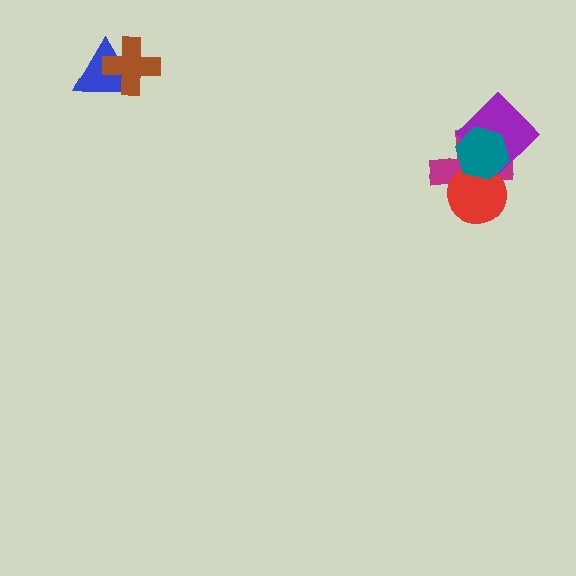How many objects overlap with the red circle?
3 objects overlap with the red circle.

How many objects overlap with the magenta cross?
3 objects overlap with the magenta cross.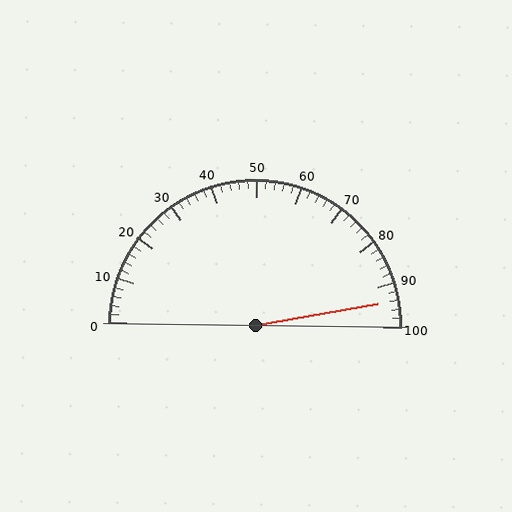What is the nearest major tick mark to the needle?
The nearest major tick mark is 90.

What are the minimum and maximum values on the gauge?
The gauge ranges from 0 to 100.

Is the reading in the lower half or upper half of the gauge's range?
The reading is in the upper half of the range (0 to 100).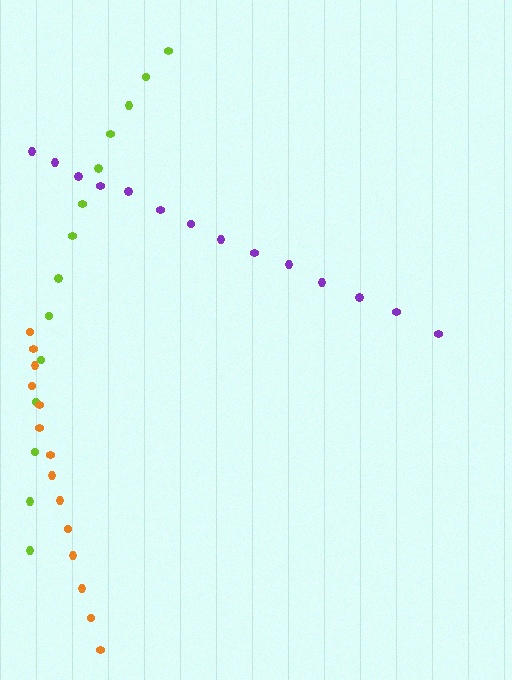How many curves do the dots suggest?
There are 3 distinct paths.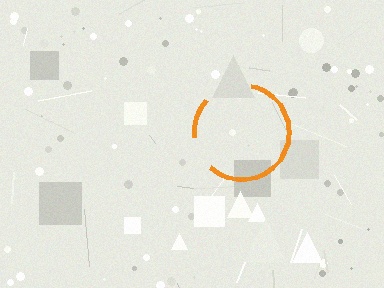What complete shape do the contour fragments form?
The contour fragments form a circle.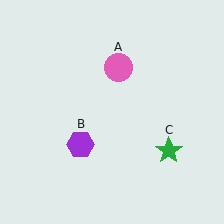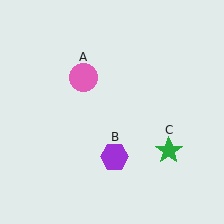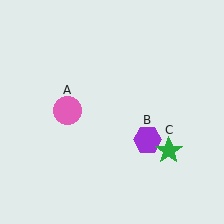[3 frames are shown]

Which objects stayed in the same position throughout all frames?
Green star (object C) remained stationary.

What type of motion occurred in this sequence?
The pink circle (object A), purple hexagon (object B) rotated counterclockwise around the center of the scene.